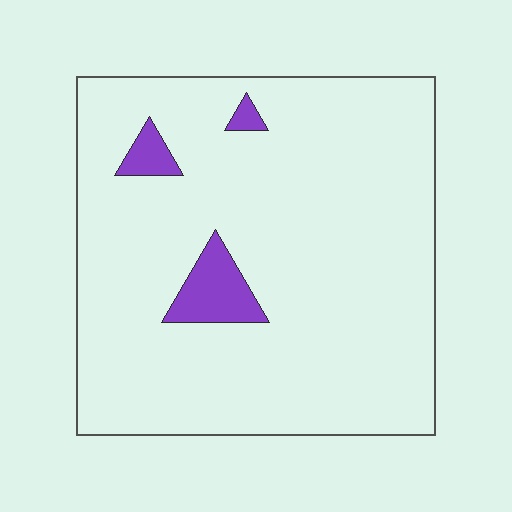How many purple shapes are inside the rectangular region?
3.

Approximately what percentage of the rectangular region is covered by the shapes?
Approximately 5%.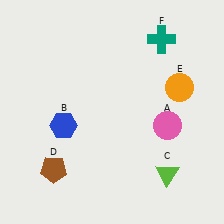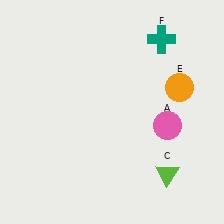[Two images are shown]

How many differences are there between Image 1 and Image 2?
There are 2 differences between the two images.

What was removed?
The blue hexagon (B), the brown pentagon (D) were removed in Image 2.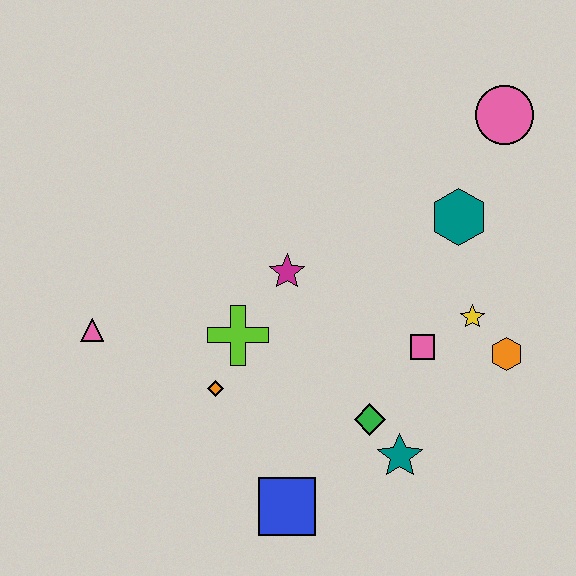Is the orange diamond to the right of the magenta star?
No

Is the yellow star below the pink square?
No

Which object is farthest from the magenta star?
The pink circle is farthest from the magenta star.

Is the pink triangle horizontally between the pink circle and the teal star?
No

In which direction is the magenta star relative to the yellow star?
The magenta star is to the left of the yellow star.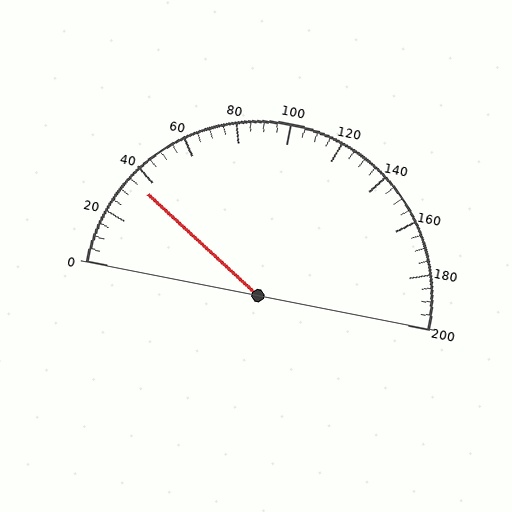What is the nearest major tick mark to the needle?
The nearest major tick mark is 40.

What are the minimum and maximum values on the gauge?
The gauge ranges from 0 to 200.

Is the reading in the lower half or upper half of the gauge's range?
The reading is in the lower half of the range (0 to 200).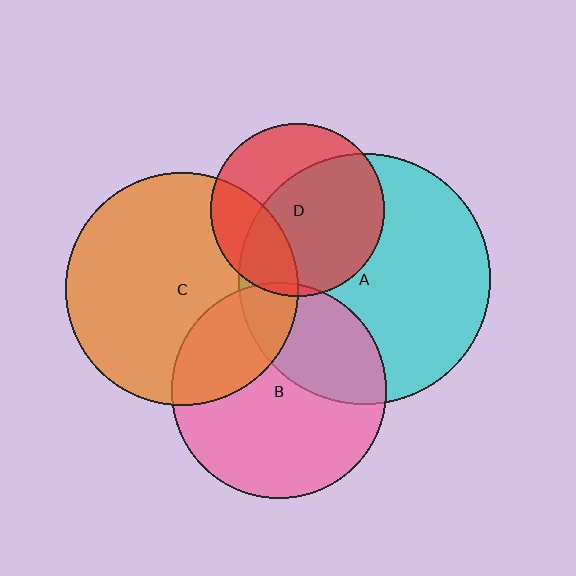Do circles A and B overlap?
Yes.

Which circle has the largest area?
Circle A (cyan).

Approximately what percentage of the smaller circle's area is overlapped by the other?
Approximately 35%.